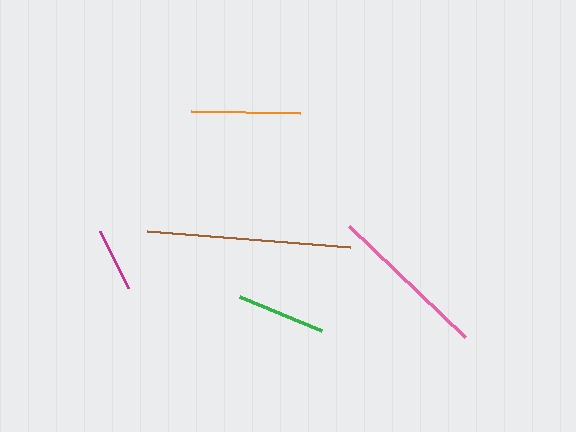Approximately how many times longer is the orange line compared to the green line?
The orange line is approximately 1.2 times the length of the green line.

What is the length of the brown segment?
The brown segment is approximately 203 pixels long.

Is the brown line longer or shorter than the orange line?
The brown line is longer than the orange line.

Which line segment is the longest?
The brown line is the longest at approximately 203 pixels.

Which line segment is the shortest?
The magenta line is the shortest at approximately 63 pixels.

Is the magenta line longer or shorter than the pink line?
The pink line is longer than the magenta line.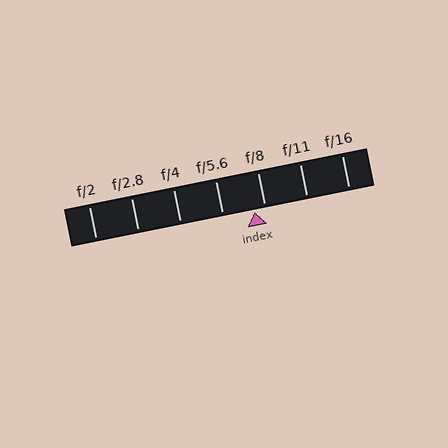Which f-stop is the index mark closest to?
The index mark is closest to f/8.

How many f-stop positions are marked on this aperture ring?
There are 7 f-stop positions marked.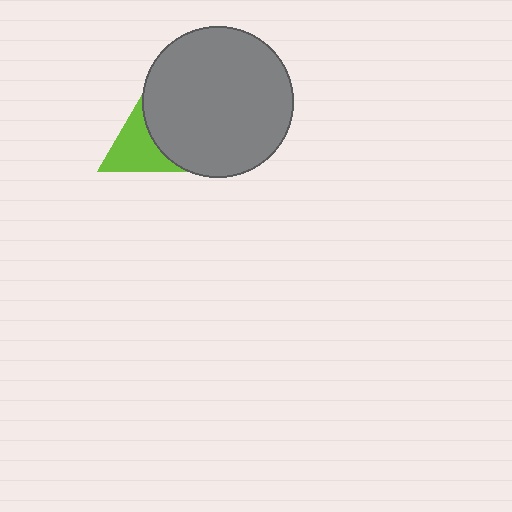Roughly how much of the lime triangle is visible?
A small part of it is visible (roughly 42%).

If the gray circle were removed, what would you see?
You would see the complete lime triangle.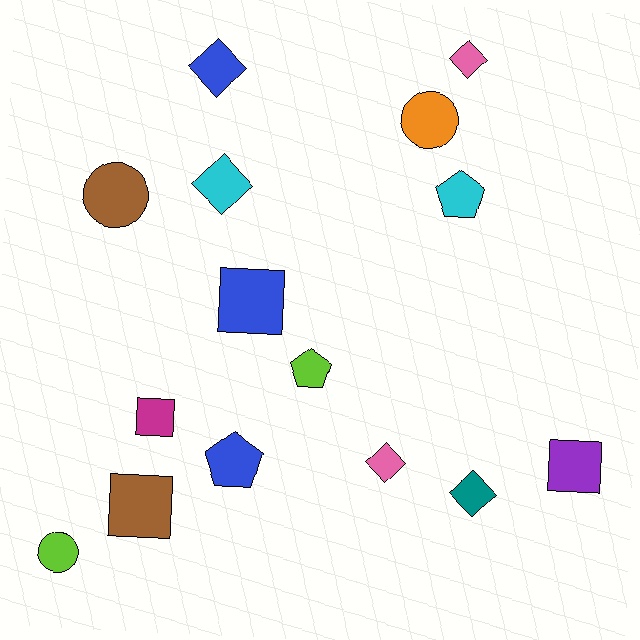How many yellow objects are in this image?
There are no yellow objects.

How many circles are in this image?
There are 3 circles.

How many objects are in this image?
There are 15 objects.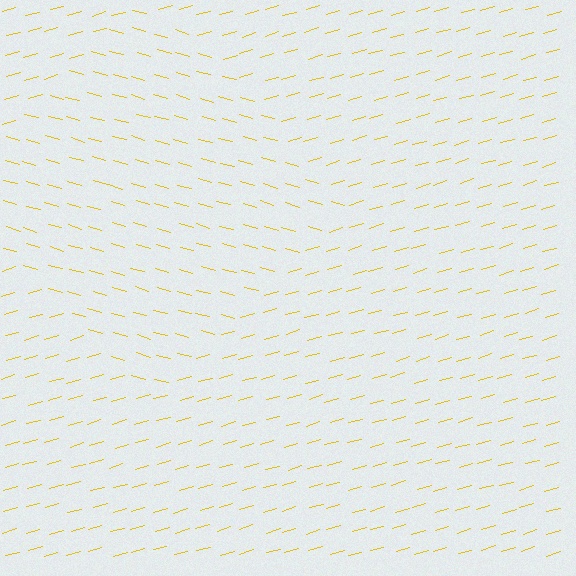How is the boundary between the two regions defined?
The boundary is defined purely by a change in line orientation (approximately 32 degrees difference). All lines are the same color and thickness.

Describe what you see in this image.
The image is filled with small yellow line segments. A diamond region in the image has lines oriented differently from the surrounding lines, creating a visible texture boundary.